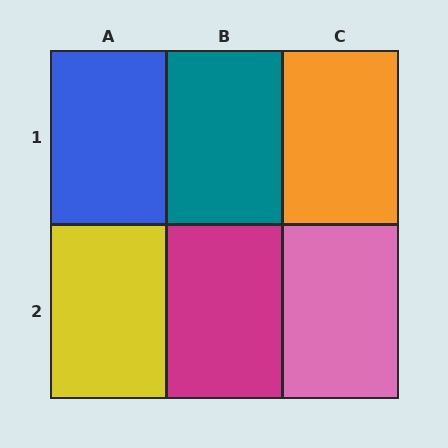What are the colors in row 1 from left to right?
Blue, teal, orange.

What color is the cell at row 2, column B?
Magenta.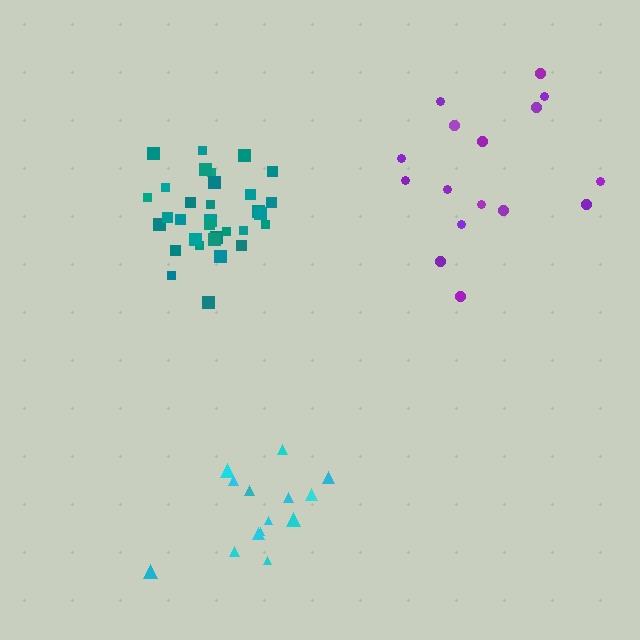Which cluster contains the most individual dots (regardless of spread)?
Teal (32).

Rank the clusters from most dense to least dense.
teal, cyan, purple.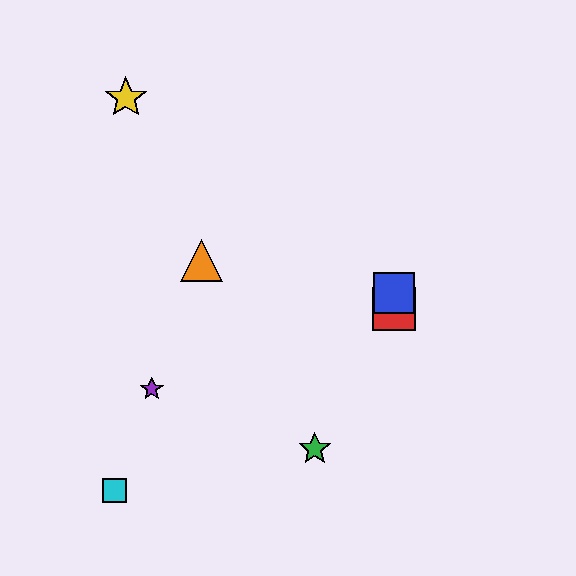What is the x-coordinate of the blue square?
The blue square is at x≈394.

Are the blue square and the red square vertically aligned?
Yes, both are at x≈394.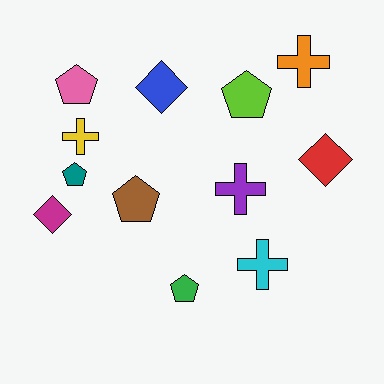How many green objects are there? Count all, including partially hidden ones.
There is 1 green object.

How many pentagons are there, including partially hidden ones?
There are 5 pentagons.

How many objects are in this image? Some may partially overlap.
There are 12 objects.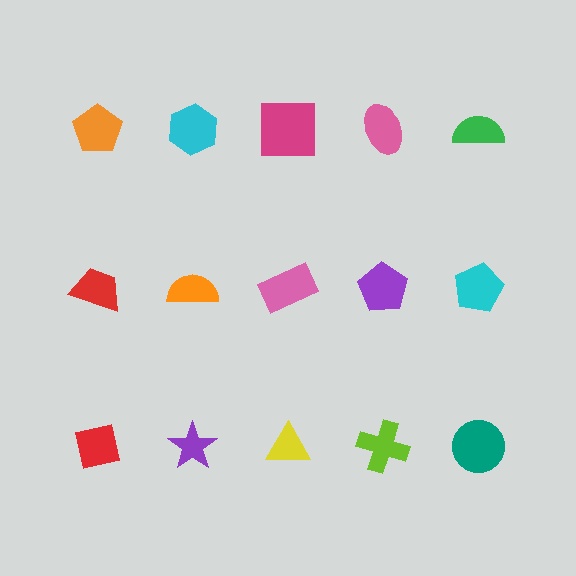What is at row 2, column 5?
A cyan pentagon.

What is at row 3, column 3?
A yellow triangle.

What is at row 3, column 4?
A lime cross.